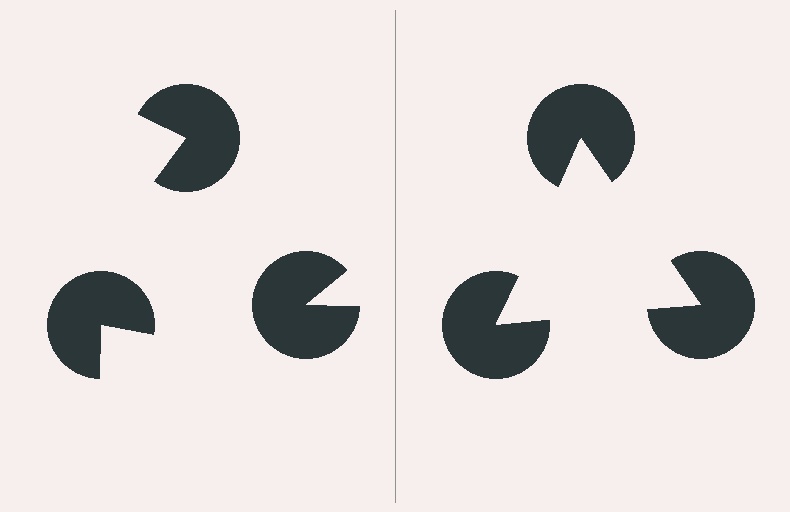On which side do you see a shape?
An illusory triangle appears on the right side. On the left side the wedge cuts are rotated, so no coherent shape forms.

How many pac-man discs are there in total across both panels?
6 — 3 on each side.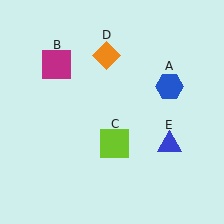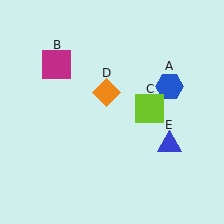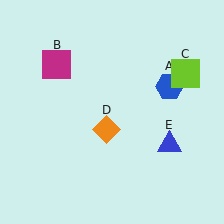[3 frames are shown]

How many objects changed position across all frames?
2 objects changed position: lime square (object C), orange diamond (object D).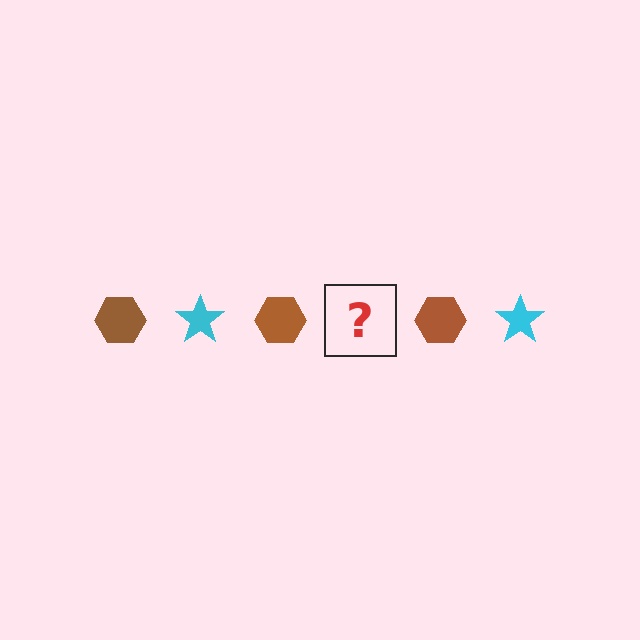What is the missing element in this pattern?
The missing element is a cyan star.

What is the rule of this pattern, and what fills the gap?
The rule is that the pattern alternates between brown hexagon and cyan star. The gap should be filled with a cyan star.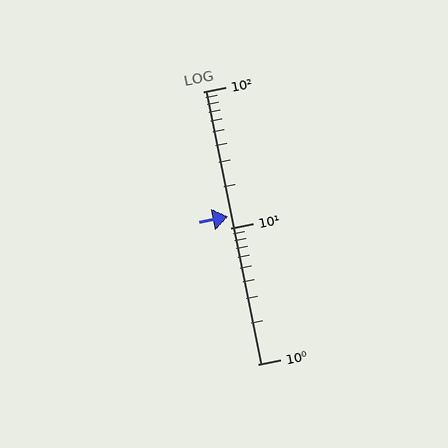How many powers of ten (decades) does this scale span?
The scale spans 2 decades, from 1 to 100.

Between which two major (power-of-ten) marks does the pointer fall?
The pointer is between 10 and 100.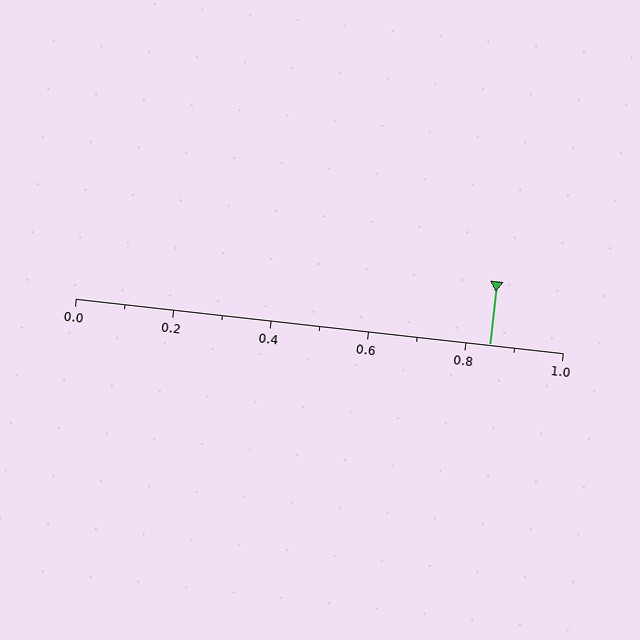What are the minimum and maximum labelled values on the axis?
The axis runs from 0.0 to 1.0.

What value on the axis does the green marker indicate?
The marker indicates approximately 0.85.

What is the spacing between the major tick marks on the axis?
The major ticks are spaced 0.2 apart.